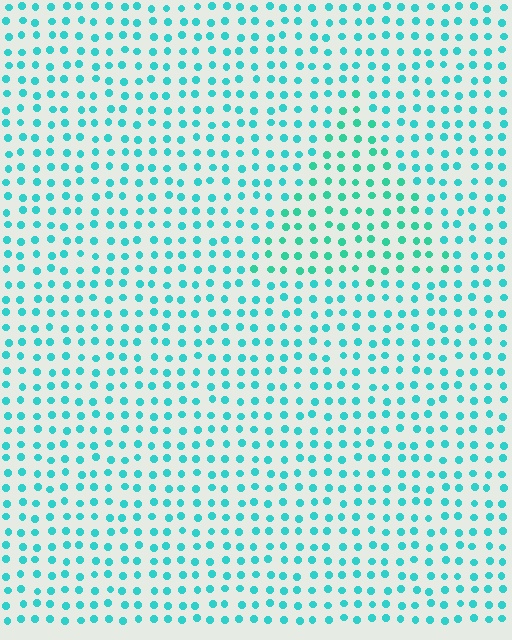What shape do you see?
I see a triangle.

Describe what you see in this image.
The image is filled with small cyan elements in a uniform arrangement. A triangle-shaped region is visible where the elements are tinted to a slightly different hue, forming a subtle color boundary.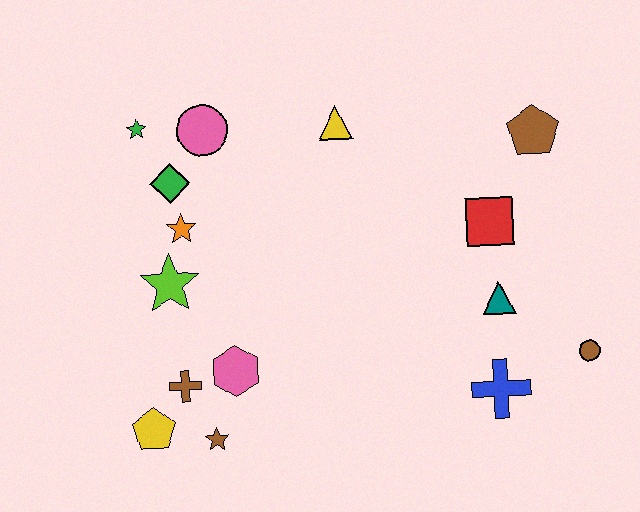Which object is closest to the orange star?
The green diamond is closest to the orange star.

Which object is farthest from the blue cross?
The green star is farthest from the blue cross.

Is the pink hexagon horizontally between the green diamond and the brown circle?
Yes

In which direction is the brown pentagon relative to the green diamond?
The brown pentagon is to the right of the green diamond.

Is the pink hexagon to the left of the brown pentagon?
Yes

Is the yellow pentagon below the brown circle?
Yes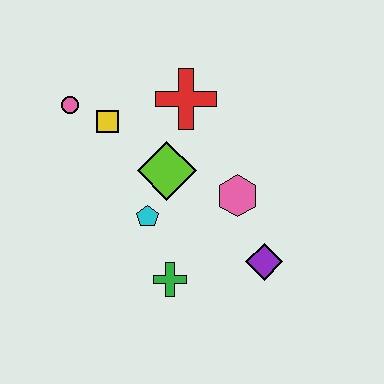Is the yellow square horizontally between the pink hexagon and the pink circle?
Yes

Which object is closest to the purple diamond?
The pink hexagon is closest to the purple diamond.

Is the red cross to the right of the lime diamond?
Yes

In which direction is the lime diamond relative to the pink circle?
The lime diamond is to the right of the pink circle.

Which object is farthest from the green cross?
The pink circle is farthest from the green cross.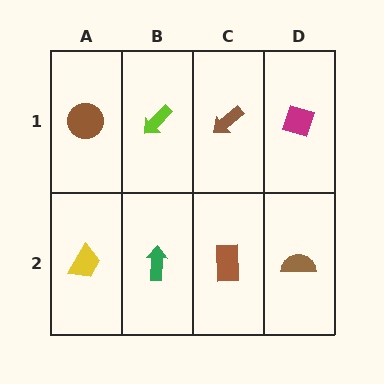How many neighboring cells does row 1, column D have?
2.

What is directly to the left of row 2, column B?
A yellow trapezoid.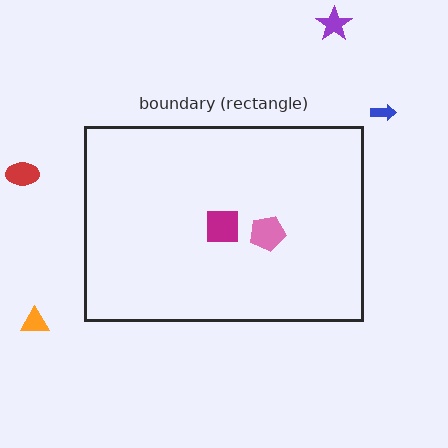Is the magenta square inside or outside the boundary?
Inside.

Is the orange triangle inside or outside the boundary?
Outside.